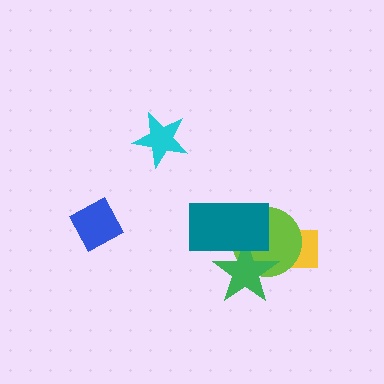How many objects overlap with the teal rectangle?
2 objects overlap with the teal rectangle.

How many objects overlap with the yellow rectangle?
2 objects overlap with the yellow rectangle.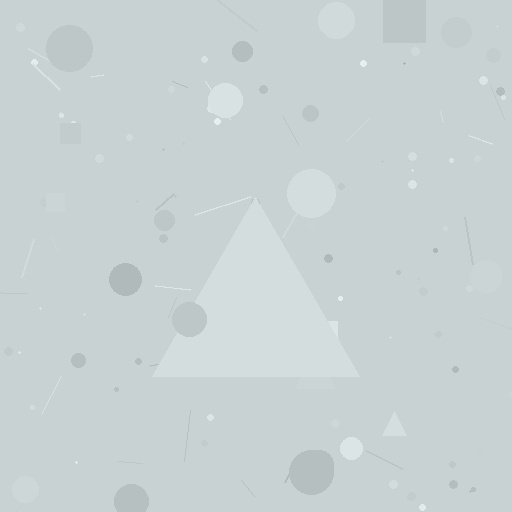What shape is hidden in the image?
A triangle is hidden in the image.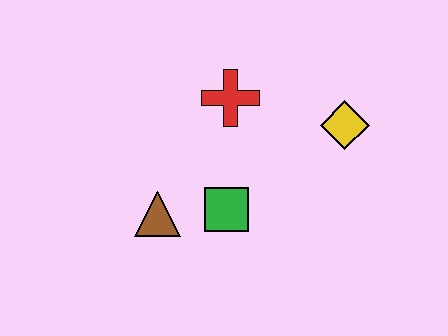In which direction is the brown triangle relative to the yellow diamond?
The brown triangle is to the left of the yellow diamond.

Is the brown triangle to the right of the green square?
No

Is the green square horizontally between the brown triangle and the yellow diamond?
Yes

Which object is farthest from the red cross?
The brown triangle is farthest from the red cross.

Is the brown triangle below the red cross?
Yes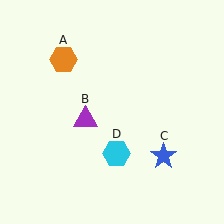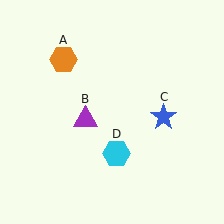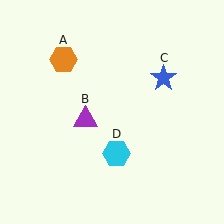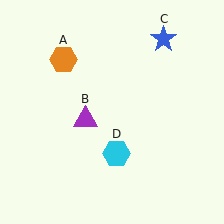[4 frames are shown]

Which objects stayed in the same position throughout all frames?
Orange hexagon (object A) and purple triangle (object B) and cyan hexagon (object D) remained stationary.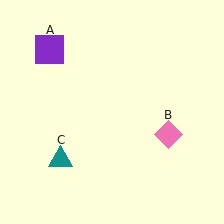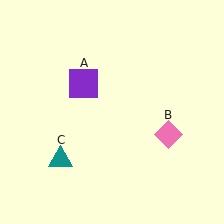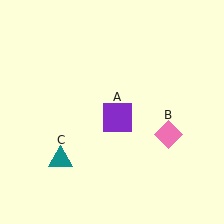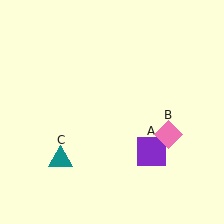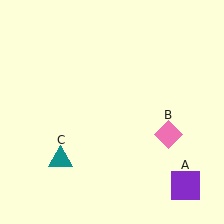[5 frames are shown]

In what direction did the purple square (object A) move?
The purple square (object A) moved down and to the right.